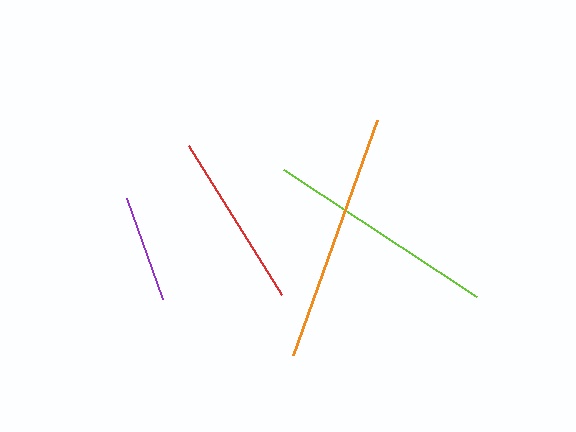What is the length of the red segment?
The red segment is approximately 176 pixels long.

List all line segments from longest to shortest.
From longest to shortest: orange, lime, red, purple.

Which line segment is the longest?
The orange line is the longest at approximately 250 pixels.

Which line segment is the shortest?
The purple line is the shortest at approximately 108 pixels.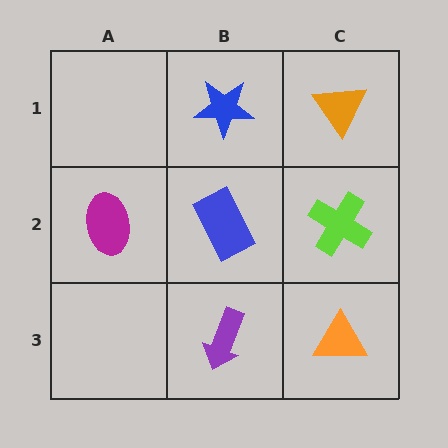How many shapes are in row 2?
3 shapes.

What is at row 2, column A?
A magenta ellipse.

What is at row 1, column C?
An orange triangle.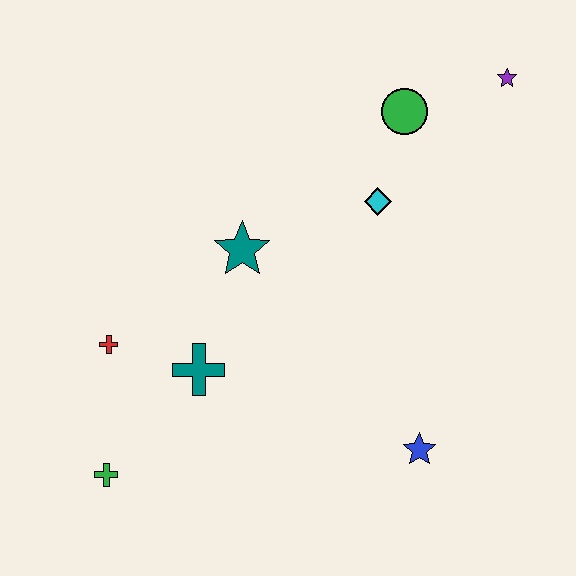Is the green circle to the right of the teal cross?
Yes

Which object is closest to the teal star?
The teal cross is closest to the teal star.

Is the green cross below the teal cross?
Yes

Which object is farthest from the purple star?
The green cross is farthest from the purple star.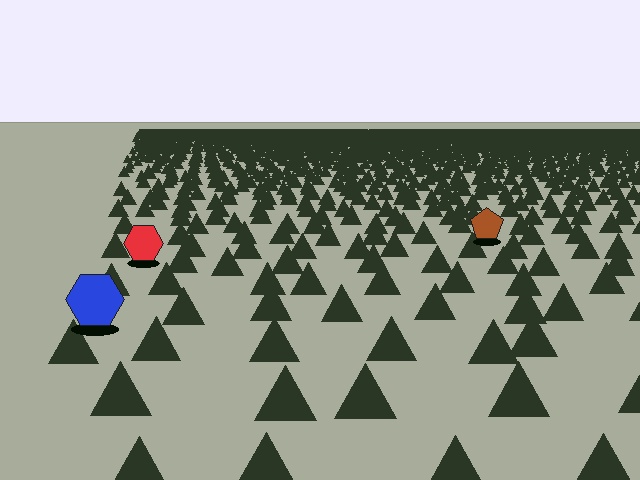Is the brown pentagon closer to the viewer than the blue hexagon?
No. The blue hexagon is closer — you can tell from the texture gradient: the ground texture is coarser near it.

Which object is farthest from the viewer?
The brown pentagon is farthest from the viewer. It appears smaller and the ground texture around it is denser.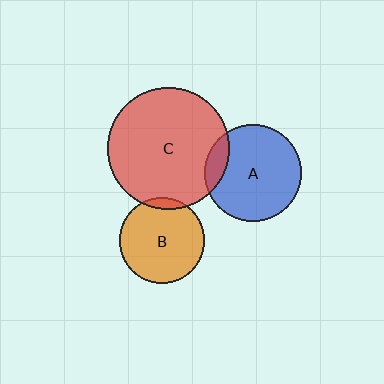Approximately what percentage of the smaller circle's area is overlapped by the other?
Approximately 10%.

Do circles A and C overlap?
Yes.